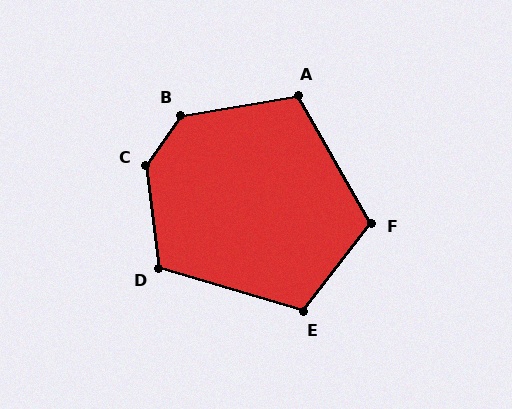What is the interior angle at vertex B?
Approximately 134 degrees (obtuse).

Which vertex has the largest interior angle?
C, at approximately 138 degrees.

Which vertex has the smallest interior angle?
A, at approximately 110 degrees.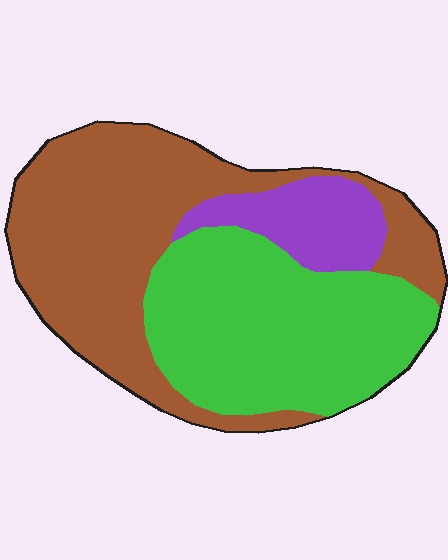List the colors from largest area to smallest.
From largest to smallest: brown, green, purple.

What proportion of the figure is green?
Green takes up about two fifths (2/5) of the figure.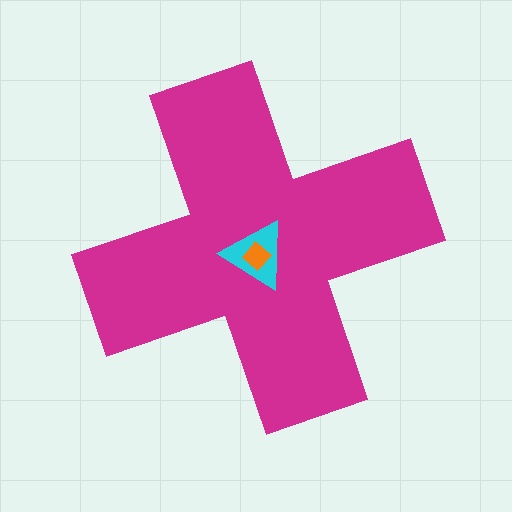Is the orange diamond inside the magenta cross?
Yes.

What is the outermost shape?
The magenta cross.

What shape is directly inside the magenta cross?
The cyan triangle.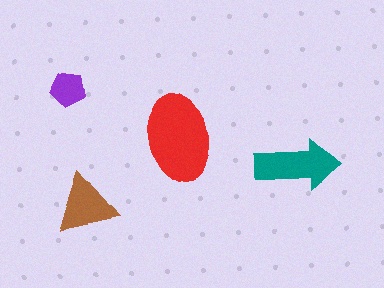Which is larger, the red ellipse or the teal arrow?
The red ellipse.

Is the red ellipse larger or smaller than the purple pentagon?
Larger.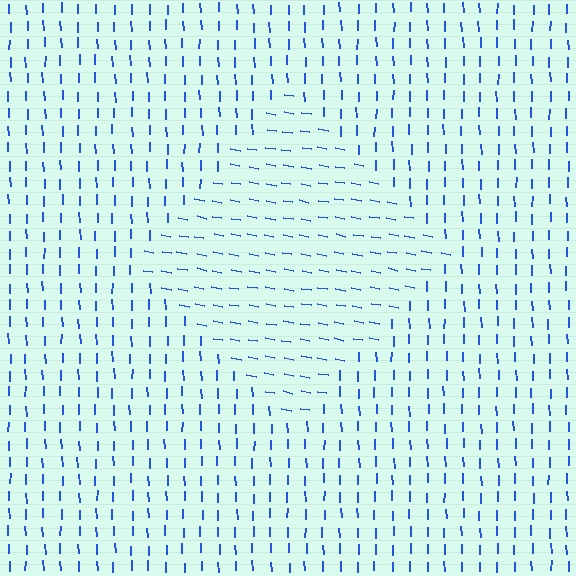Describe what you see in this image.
The image is filled with small blue line segments. A diamond region in the image has lines oriented differently from the surrounding lines, creating a visible texture boundary.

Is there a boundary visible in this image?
Yes, there is a texture boundary formed by a change in line orientation.